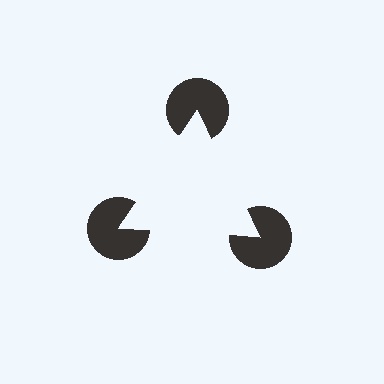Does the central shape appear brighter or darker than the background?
It typically appears slightly brighter than the background, even though no actual brightness change is drawn.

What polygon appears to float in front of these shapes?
An illusory triangle — its edges are inferred from the aligned wedge cuts in the pac-man discs, not physically drawn.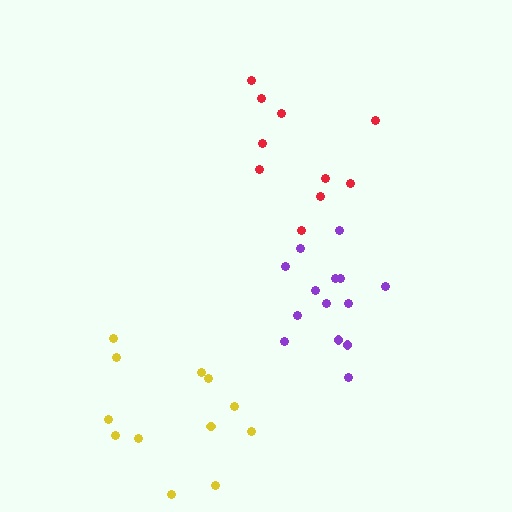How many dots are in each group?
Group 1: 14 dots, Group 2: 12 dots, Group 3: 10 dots (36 total).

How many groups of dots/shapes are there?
There are 3 groups.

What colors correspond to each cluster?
The clusters are colored: purple, yellow, red.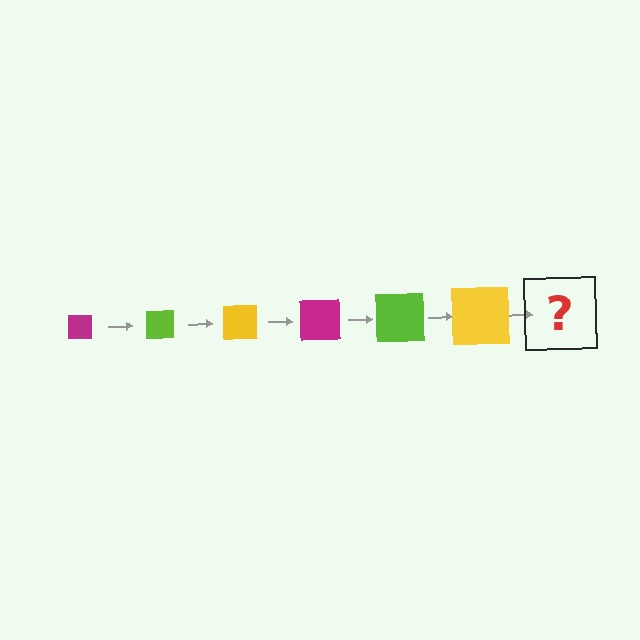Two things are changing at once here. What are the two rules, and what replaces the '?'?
The two rules are that the square grows larger each step and the color cycles through magenta, lime, and yellow. The '?' should be a magenta square, larger than the previous one.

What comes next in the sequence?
The next element should be a magenta square, larger than the previous one.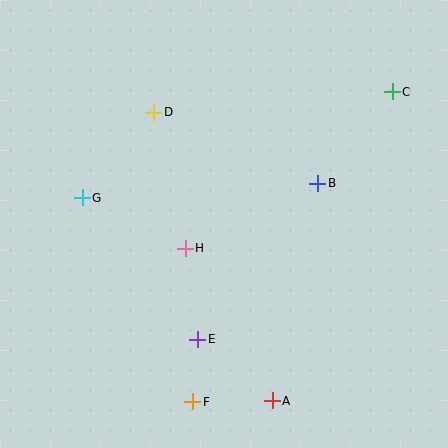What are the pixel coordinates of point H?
Point H is at (185, 248).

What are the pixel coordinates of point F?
Point F is at (193, 402).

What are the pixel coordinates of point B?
Point B is at (318, 183).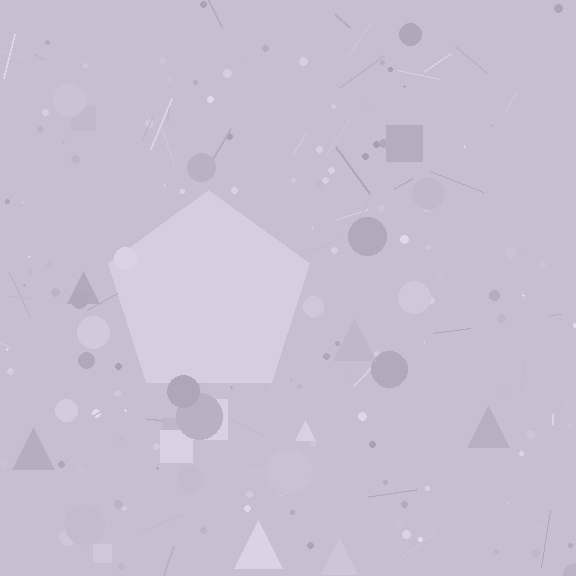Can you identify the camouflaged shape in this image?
The camouflaged shape is a pentagon.